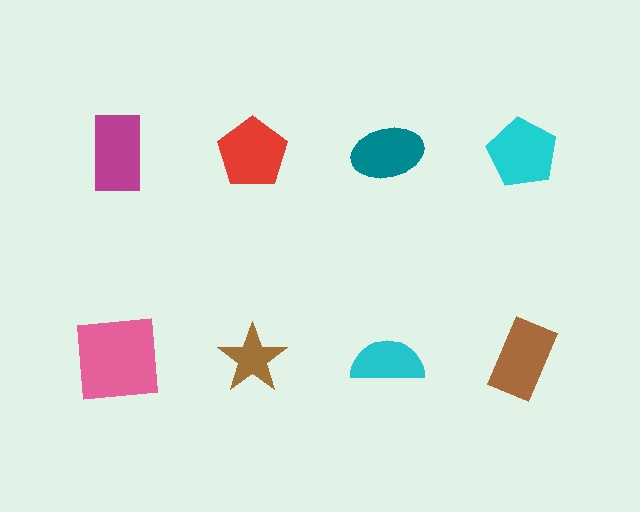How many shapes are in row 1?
4 shapes.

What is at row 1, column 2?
A red pentagon.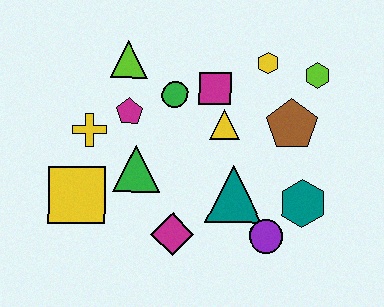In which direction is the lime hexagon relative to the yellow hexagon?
The lime hexagon is to the right of the yellow hexagon.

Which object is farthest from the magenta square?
The yellow square is farthest from the magenta square.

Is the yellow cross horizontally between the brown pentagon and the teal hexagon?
No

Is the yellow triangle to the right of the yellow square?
Yes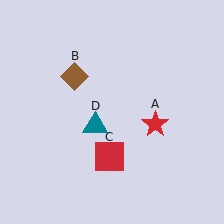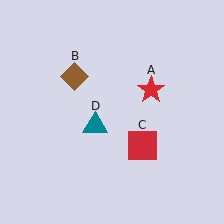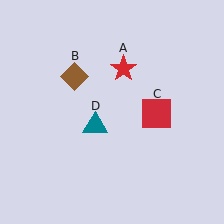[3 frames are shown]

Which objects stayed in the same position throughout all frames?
Brown diamond (object B) and teal triangle (object D) remained stationary.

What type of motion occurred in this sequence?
The red star (object A), red square (object C) rotated counterclockwise around the center of the scene.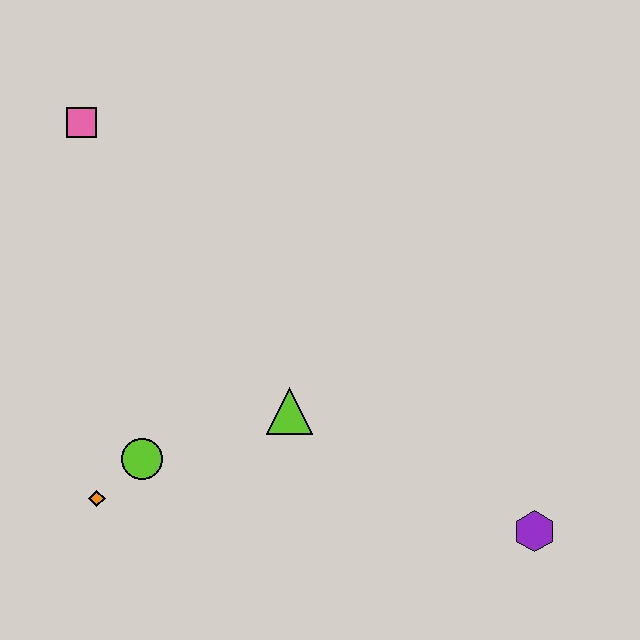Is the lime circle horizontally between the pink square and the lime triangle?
Yes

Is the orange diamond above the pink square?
No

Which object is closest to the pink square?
The lime circle is closest to the pink square.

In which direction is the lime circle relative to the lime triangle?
The lime circle is to the left of the lime triangle.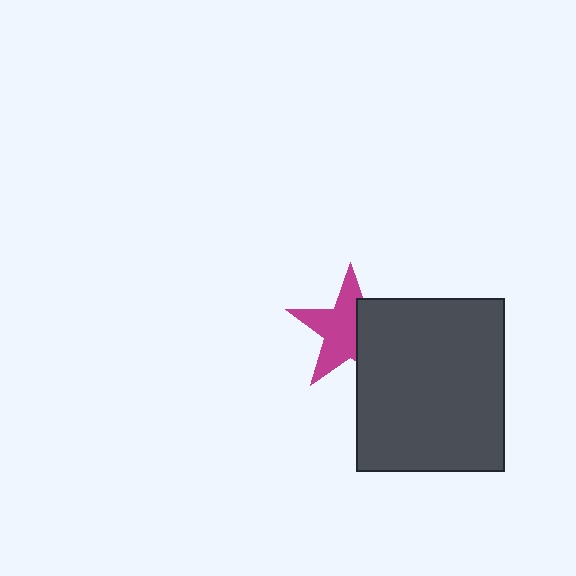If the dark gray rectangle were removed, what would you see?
You would see the complete magenta star.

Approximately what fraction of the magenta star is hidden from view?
Roughly 40% of the magenta star is hidden behind the dark gray rectangle.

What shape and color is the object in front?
The object in front is a dark gray rectangle.